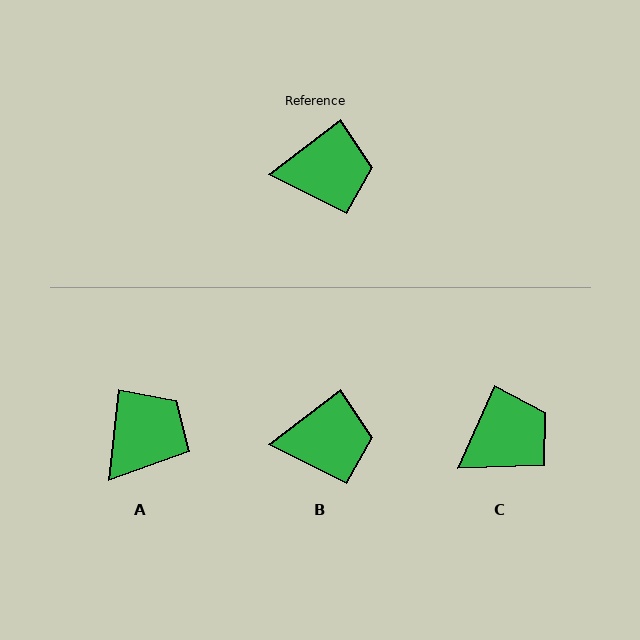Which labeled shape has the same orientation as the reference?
B.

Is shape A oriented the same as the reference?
No, it is off by about 46 degrees.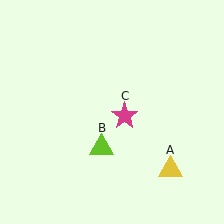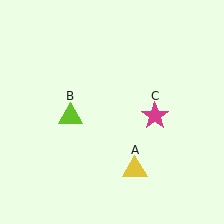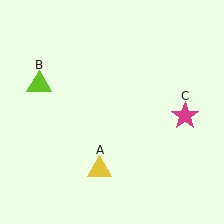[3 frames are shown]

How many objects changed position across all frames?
3 objects changed position: yellow triangle (object A), lime triangle (object B), magenta star (object C).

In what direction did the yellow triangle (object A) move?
The yellow triangle (object A) moved left.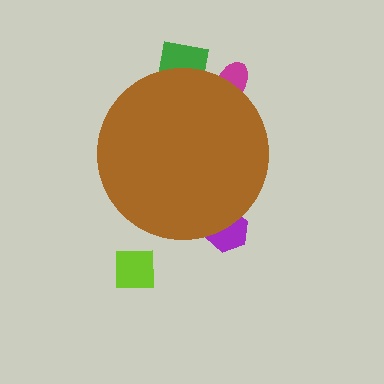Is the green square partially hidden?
Yes, the green square is partially hidden behind the brown circle.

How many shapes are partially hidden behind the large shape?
3 shapes are partially hidden.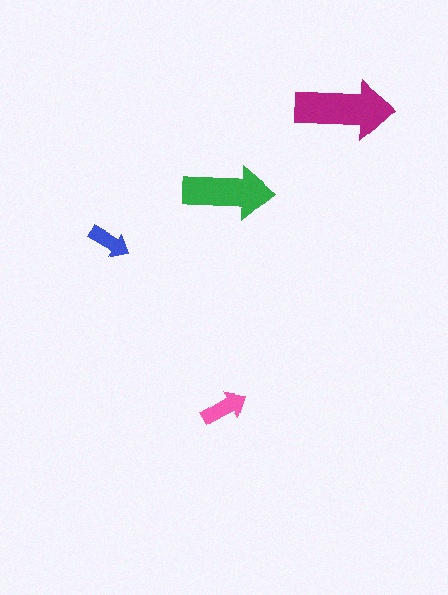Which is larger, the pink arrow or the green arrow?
The green one.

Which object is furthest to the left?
The blue arrow is leftmost.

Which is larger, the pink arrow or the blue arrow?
The pink one.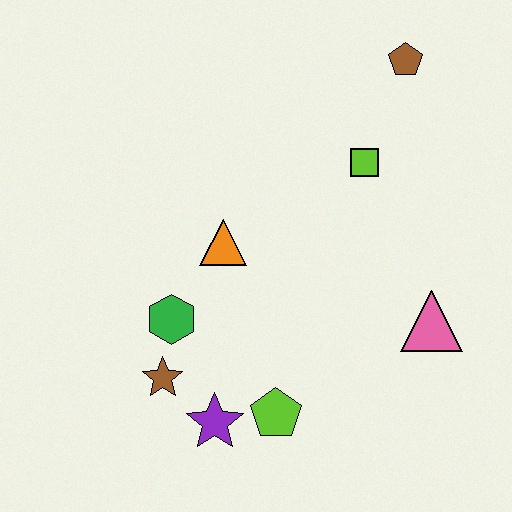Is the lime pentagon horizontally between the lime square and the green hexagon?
Yes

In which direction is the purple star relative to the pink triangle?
The purple star is to the left of the pink triangle.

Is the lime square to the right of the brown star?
Yes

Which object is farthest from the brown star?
The brown pentagon is farthest from the brown star.